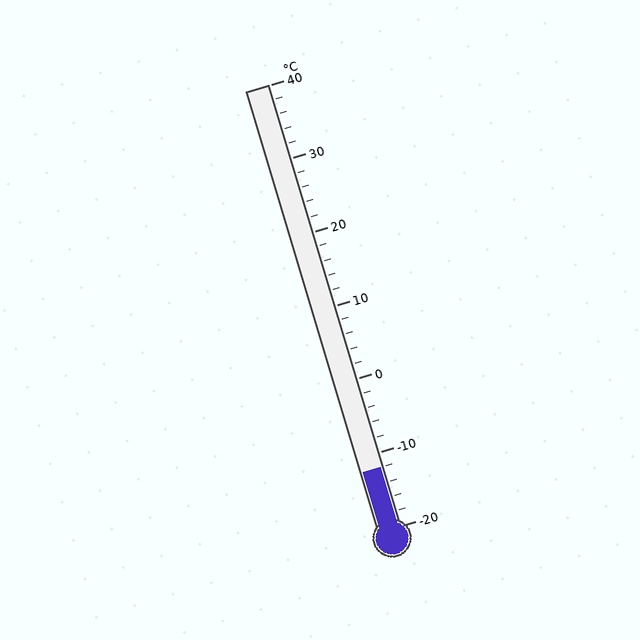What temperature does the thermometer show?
The thermometer shows approximately -12°C.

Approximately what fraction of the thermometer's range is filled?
The thermometer is filled to approximately 15% of its range.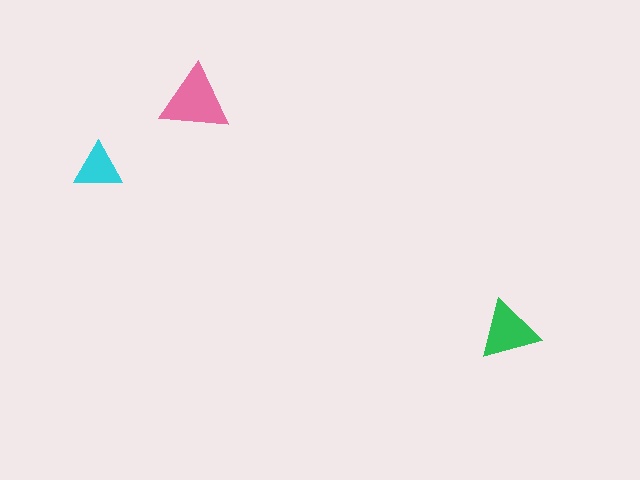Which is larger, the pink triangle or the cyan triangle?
The pink one.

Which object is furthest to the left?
The cyan triangle is leftmost.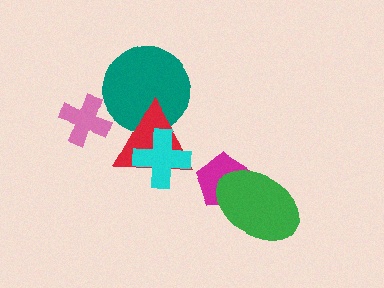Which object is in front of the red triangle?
The cyan cross is in front of the red triangle.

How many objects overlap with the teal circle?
1 object overlaps with the teal circle.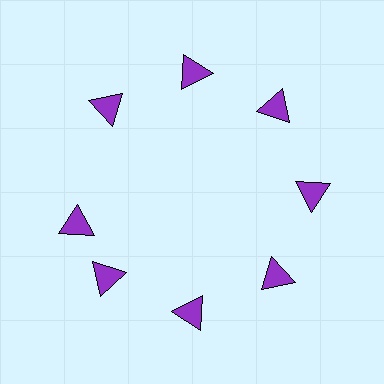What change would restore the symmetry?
The symmetry would be restored by rotating it back into even spacing with its neighbors so that all 8 triangles sit at equal angles and equal distance from the center.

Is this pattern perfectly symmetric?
No. The 8 purple triangles are arranged in a ring, but one element near the 9 o'clock position is rotated out of alignment along the ring, breaking the 8-fold rotational symmetry.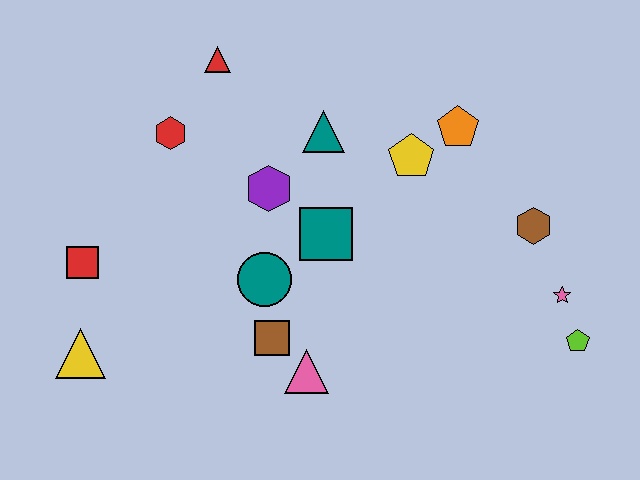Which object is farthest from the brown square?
The lime pentagon is farthest from the brown square.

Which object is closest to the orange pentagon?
The yellow pentagon is closest to the orange pentagon.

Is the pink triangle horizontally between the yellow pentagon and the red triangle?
Yes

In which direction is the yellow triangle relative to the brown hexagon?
The yellow triangle is to the left of the brown hexagon.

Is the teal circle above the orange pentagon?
No